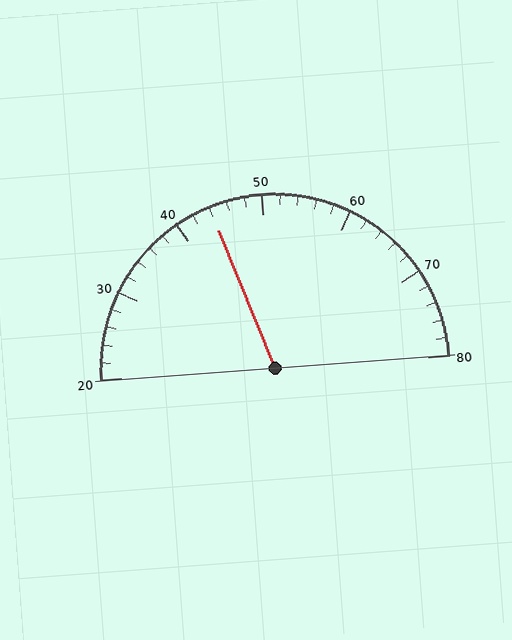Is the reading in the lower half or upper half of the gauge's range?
The reading is in the lower half of the range (20 to 80).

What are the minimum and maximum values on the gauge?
The gauge ranges from 20 to 80.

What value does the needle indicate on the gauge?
The needle indicates approximately 44.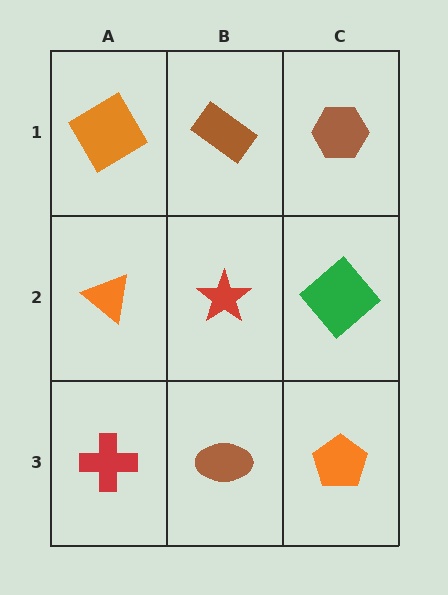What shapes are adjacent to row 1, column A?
An orange triangle (row 2, column A), a brown rectangle (row 1, column B).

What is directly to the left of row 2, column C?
A red star.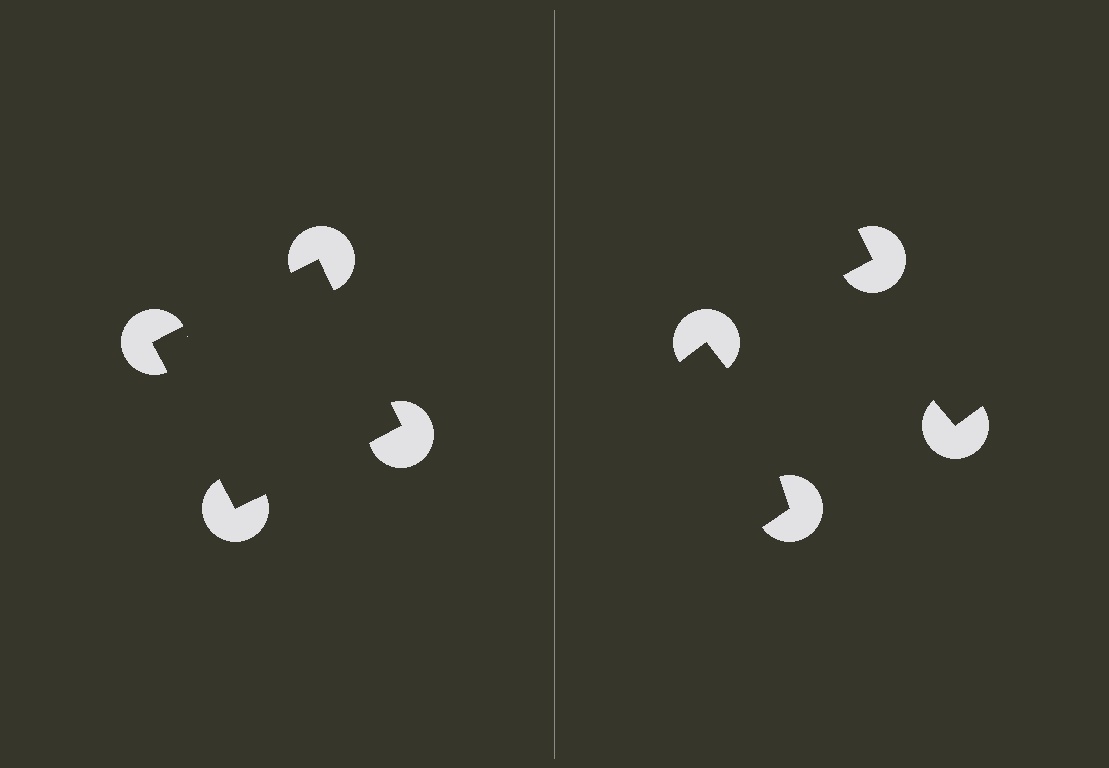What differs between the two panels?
The pac-man discs are positioned identically on both sides; only the wedge orientations differ. On the left they align to a square; on the right they are misaligned.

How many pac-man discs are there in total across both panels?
8 — 4 on each side.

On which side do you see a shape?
An illusory square appears on the left side. On the right side the wedge cuts are rotated, so no coherent shape forms.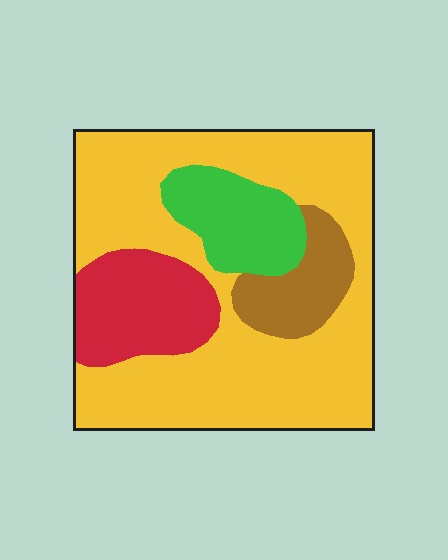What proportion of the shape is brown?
Brown covers around 10% of the shape.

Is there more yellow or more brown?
Yellow.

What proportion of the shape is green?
Green covers roughly 10% of the shape.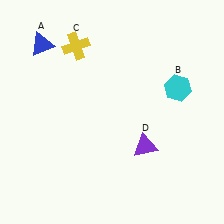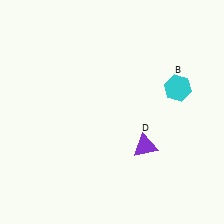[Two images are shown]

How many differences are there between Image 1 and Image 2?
There are 2 differences between the two images.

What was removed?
The blue triangle (A), the yellow cross (C) were removed in Image 2.